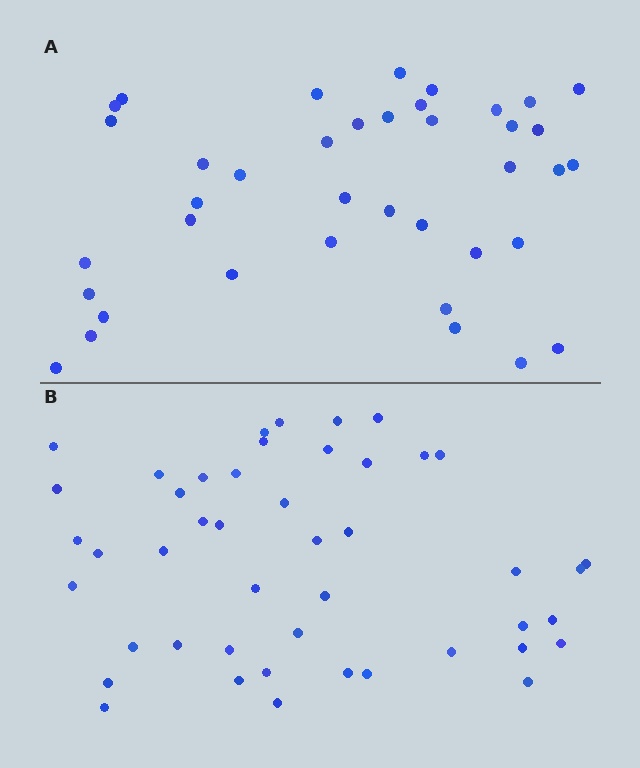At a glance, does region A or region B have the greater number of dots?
Region B (the bottom region) has more dots.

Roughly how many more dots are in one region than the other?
Region B has roughly 8 or so more dots than region A.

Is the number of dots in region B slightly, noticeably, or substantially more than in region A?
Region B has only slightly more — the two regions are fairly close. The ratio is roughly 1.2 to 1.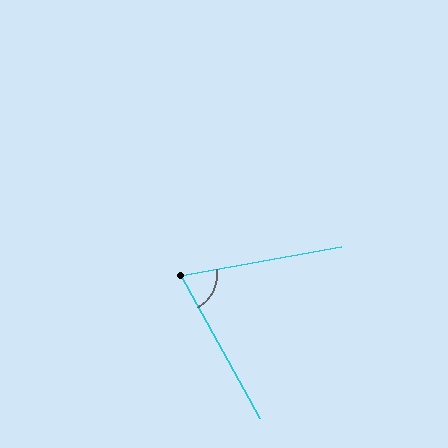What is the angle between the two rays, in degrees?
Approximately 71 degrees.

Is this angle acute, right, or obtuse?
It is acute.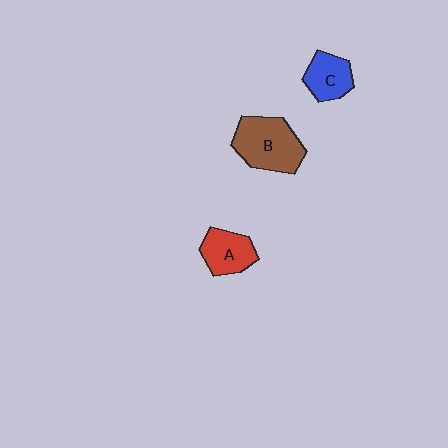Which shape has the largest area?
Shape B (brown).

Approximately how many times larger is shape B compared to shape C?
Approximately 1.7 times.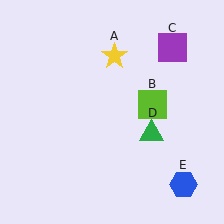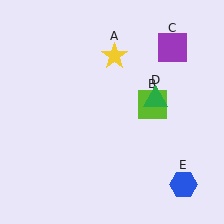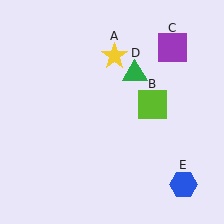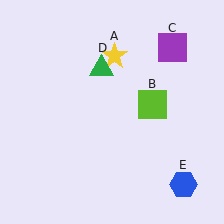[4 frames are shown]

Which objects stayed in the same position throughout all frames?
Yellow star (object A) and lime square (object B) and purple square (object C) and blue hexagon (object E) remained stationary.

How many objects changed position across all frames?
1 object changed position: green triangle (object D).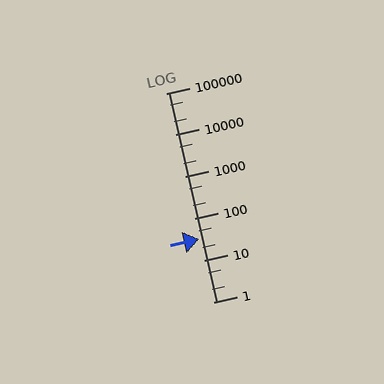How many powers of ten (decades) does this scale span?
The scale spans 5 decades, from 1 to 100000.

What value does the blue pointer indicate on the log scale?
The pointer indicates approximately 33.